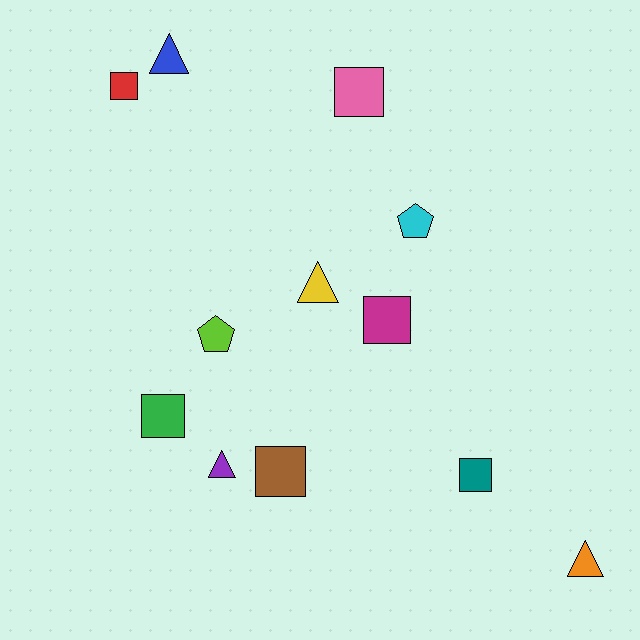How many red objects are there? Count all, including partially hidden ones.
There is 1 red object.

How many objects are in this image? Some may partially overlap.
There are 12 objects.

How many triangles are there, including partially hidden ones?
There are 4 triangles.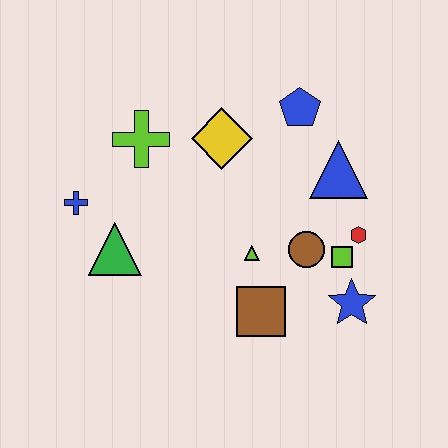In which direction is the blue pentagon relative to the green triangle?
The blue pentagon is to the right of the green triangle.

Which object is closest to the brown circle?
The lime square is closest to the brown circle.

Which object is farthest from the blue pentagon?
The blue cross is farthest from the blue pentagon.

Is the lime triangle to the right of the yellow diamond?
Yes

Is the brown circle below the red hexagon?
Yes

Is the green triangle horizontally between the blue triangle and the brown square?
No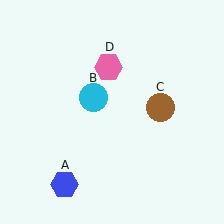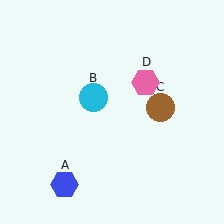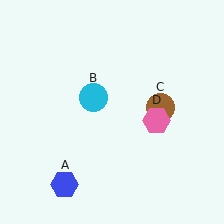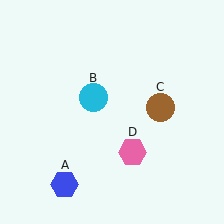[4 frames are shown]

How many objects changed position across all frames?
1 object changed position: pink hexagon (object D).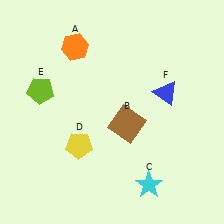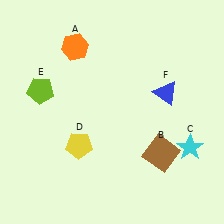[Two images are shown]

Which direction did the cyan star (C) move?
The cyan star (C) moved right.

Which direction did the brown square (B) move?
The brown square (B) moved right.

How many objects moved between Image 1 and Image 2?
2 objects moved between the two images.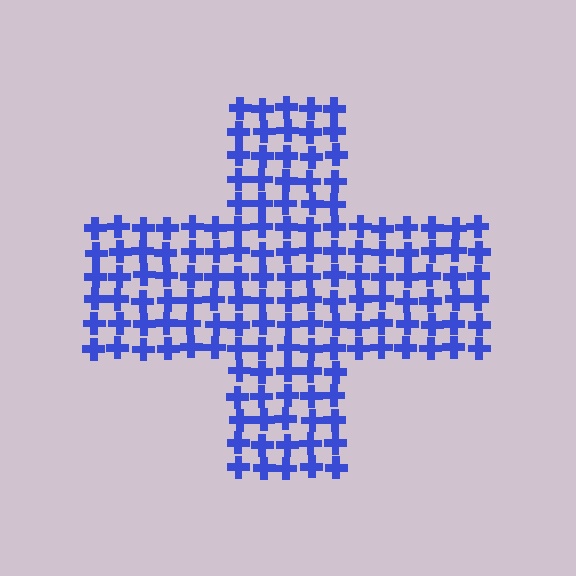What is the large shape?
The large shape is a cross.